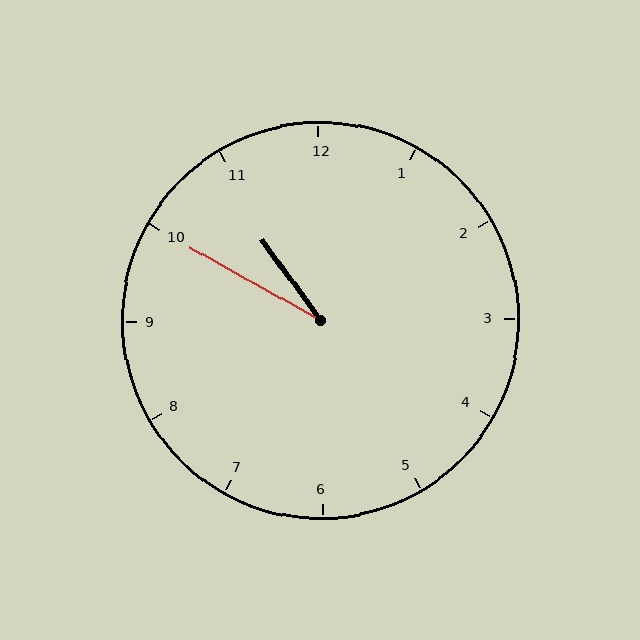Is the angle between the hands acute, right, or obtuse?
It is acute.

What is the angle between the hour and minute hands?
Approximately 25 degrees.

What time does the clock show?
10:50.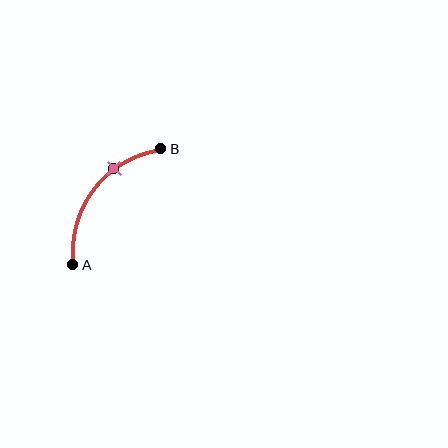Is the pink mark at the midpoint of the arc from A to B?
No. The pink mark lies on the arc but is closer to endpoint B. The arc midpoint would be at the point on the curve equidistant along the arc from both A and B.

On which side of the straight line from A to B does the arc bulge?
The arc bulges above and to the left of the straight line connecting A and B.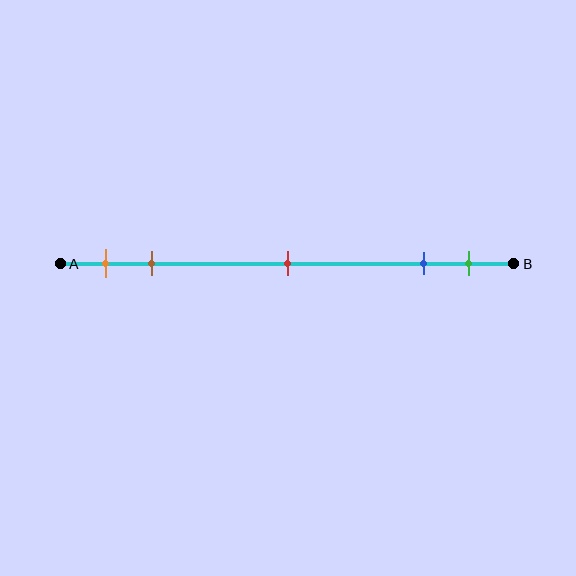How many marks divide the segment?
There are 5 marks dividing the segment.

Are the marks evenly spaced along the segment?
No, the marks are not evenly spaced.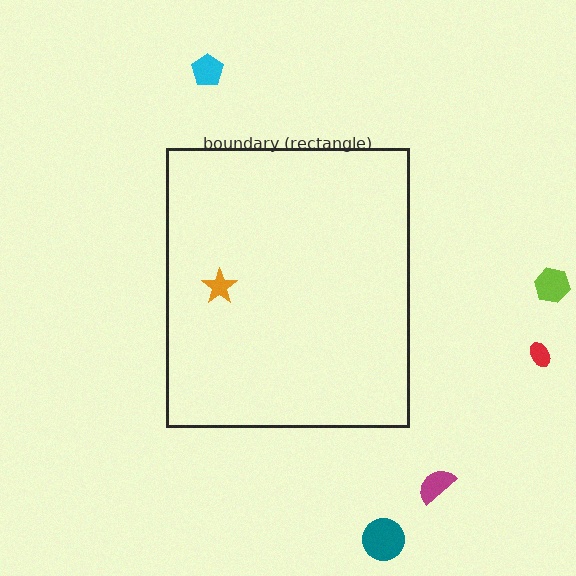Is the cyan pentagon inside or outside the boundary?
Outside.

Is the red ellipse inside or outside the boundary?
Outside.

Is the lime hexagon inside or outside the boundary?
Outside.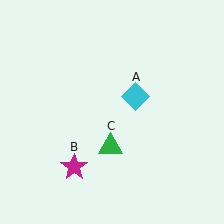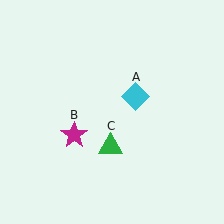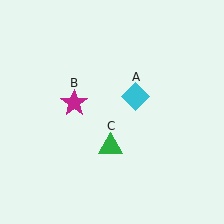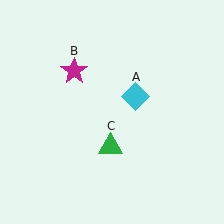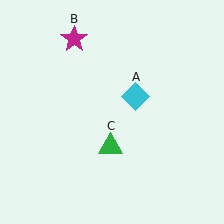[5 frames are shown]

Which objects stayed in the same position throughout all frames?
Cyan diamond (object A) and green triangle (object C) remained stationary.